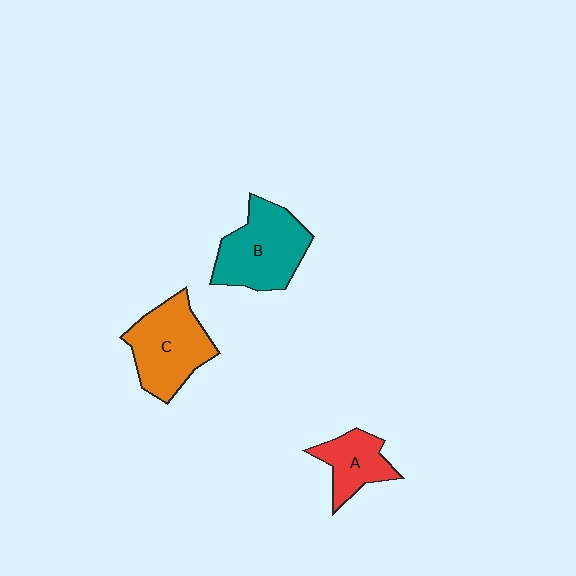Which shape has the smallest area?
Shape A (red).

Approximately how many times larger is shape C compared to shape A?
Approximately 1.6 times.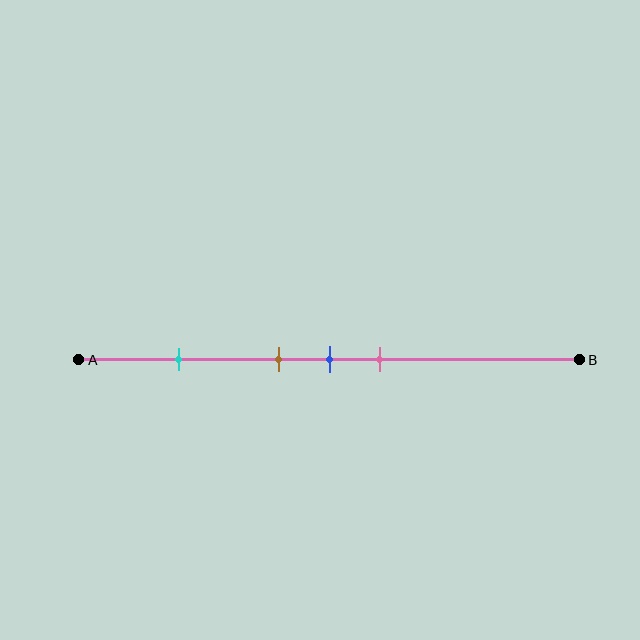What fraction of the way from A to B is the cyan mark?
The cyan mark is approximately 20% (0.2) of the way from A to B.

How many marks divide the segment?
There are 4 marks dividing the segment.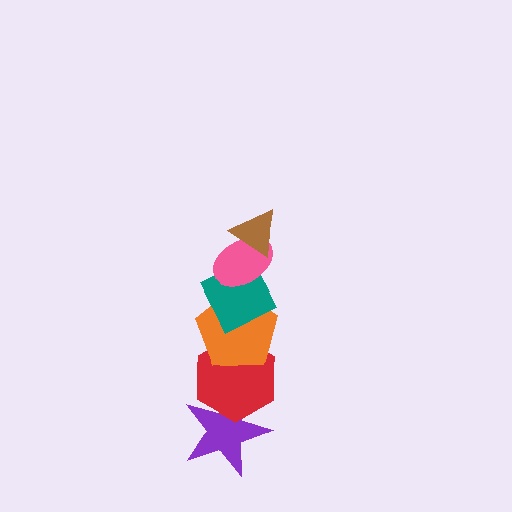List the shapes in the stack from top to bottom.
From top to bottom: the brown triangle, the pink ellipse, the teal diamond, the orange pentagon, the red hexagon, the purple star.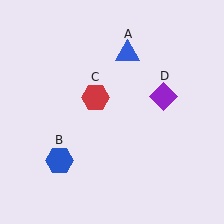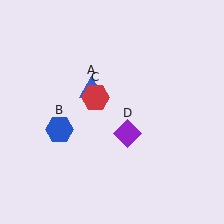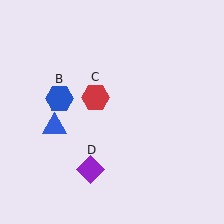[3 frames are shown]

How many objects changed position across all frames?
3 objects changed position: blue triangle (object A), blue hexagon (object B), purple diamond (object D).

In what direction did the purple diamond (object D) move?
The purple diamond (object D) moved down and to the left.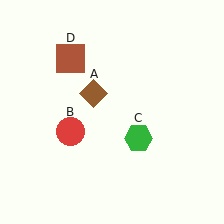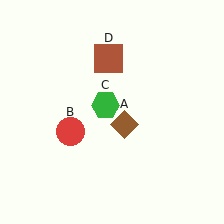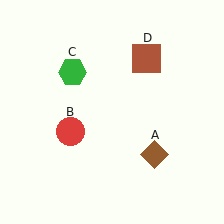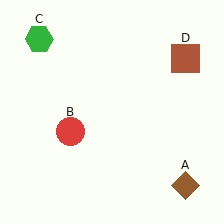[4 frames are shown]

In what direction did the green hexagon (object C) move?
The green hexagon (object C) moved up and to the left.